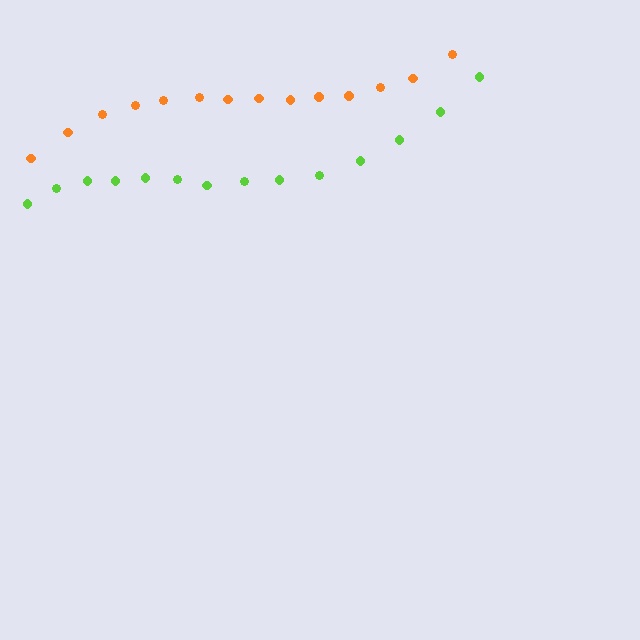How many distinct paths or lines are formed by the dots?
There are 2 distinct paths.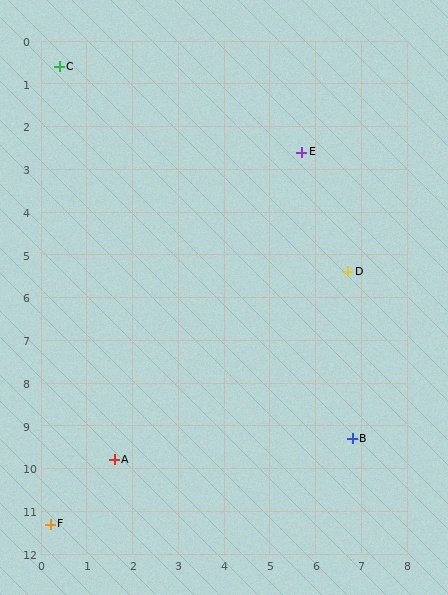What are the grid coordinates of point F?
Point F is at approximately (0.2, 11.3).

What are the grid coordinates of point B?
Point B is at approximately (6.8, 9.3).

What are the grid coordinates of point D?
Point D is at approximately (6.7, 5.4).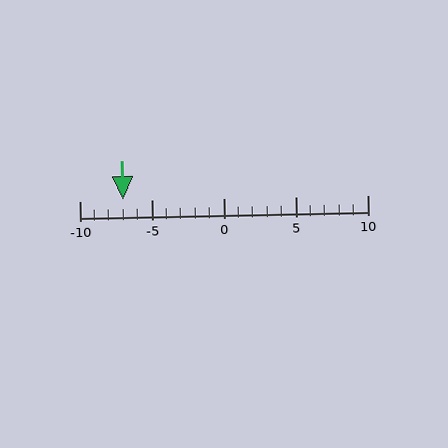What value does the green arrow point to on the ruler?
The green arrow points to approximately -7.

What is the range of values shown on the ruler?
The ruler shows values from -10 to 10.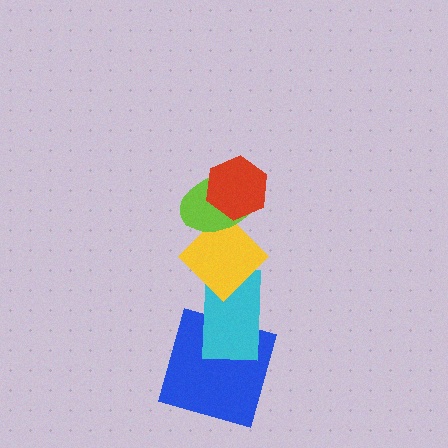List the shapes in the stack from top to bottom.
From top to bottom: the red hexagon, the lime ellipse, the yellow diamond, the cyan rectangle, the blue square.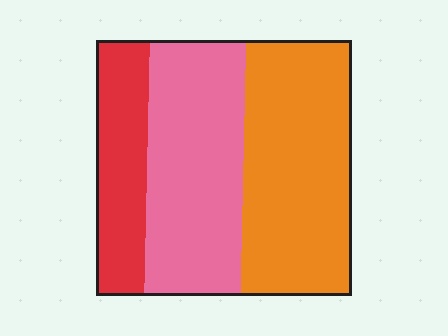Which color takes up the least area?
Red, at roughly 20%.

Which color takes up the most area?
Orange, at roughly 40%.